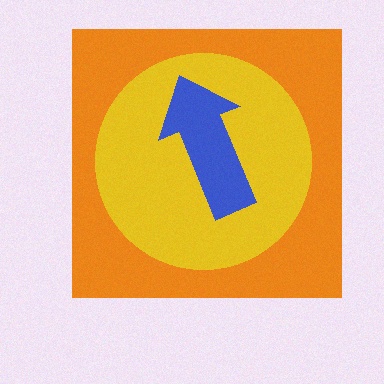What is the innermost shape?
The blue arrow.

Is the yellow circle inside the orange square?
Yes.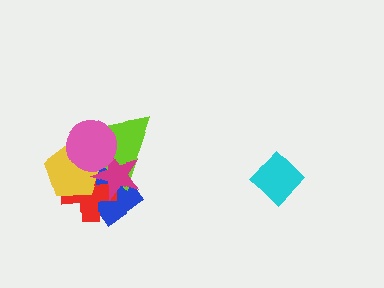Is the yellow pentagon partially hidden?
Yes, it is partially covered by another shape.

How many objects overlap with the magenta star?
5 objects overlap with the magenta star.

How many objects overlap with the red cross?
4 objects overlap with the red cross.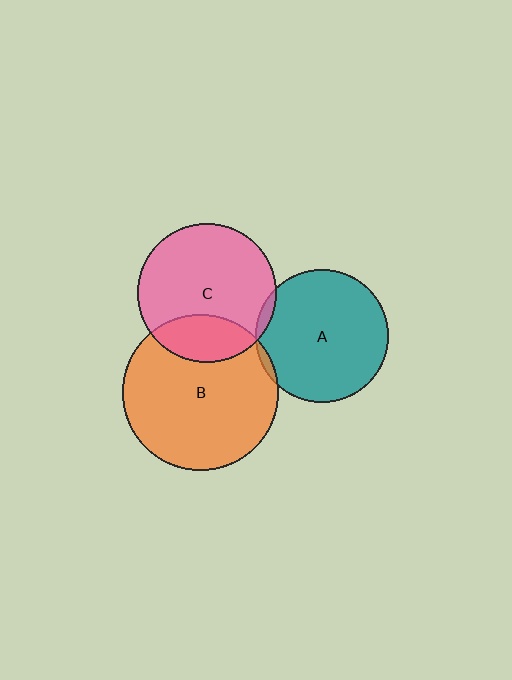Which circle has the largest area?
Circle B (orange).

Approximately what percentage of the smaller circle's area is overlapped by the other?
Approximately 25%.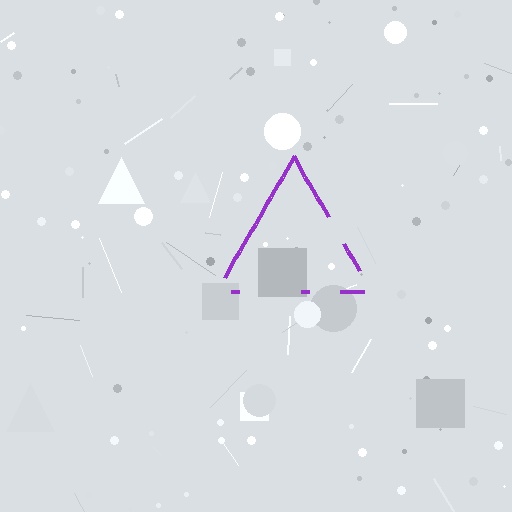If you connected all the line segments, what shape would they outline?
They would outline a triangle.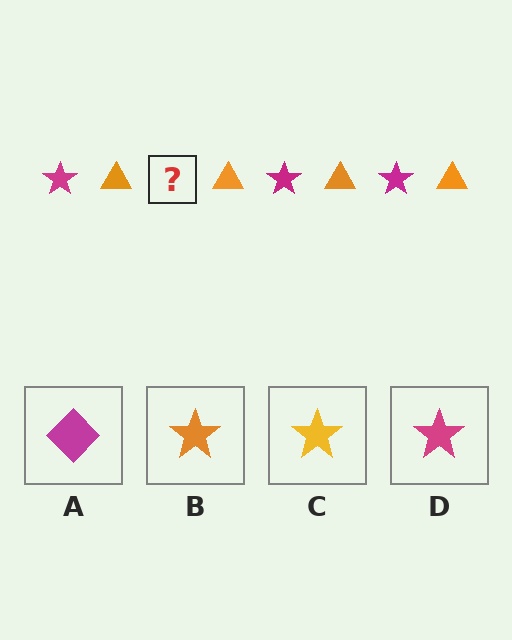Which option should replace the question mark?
Option D.